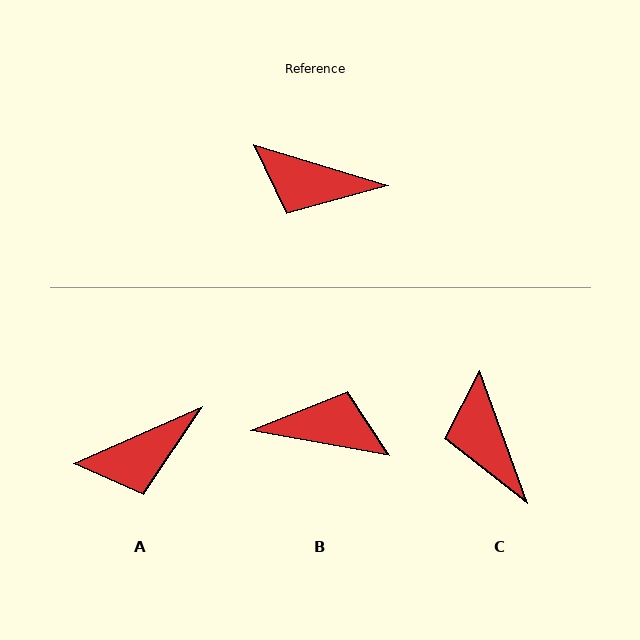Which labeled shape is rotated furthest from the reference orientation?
B, about 174 degrees away.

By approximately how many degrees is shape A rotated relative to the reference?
Approximately 41 degrees counter-clockwise.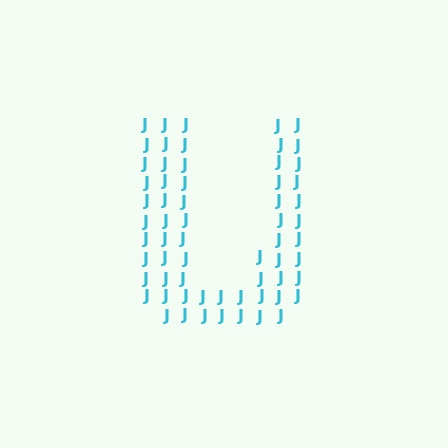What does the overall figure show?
The overall figure shows the letter U.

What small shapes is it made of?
It is made of small letter J's.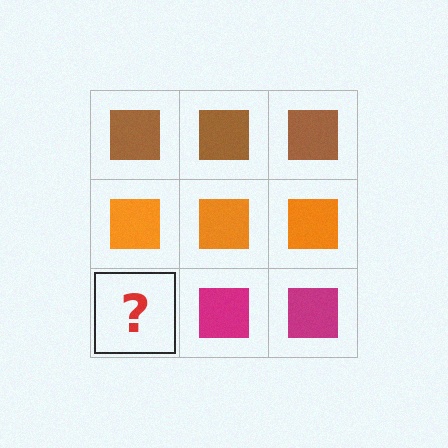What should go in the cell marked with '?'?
The missing cell should contain a magenta square.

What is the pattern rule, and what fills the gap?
The rule is that each row has a consistent color. The gap should be filled with a magenta square.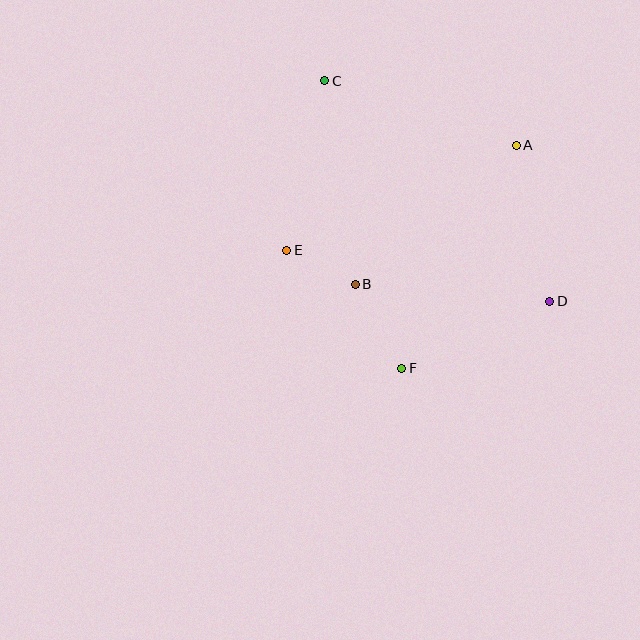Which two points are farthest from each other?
Points C and D are farthest from each other.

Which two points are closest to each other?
Points B and E are closest to each other.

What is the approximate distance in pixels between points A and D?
The distance between A and D is approximately 159 pixels.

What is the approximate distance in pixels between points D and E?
The distance between D and E is approximately 268 pixels.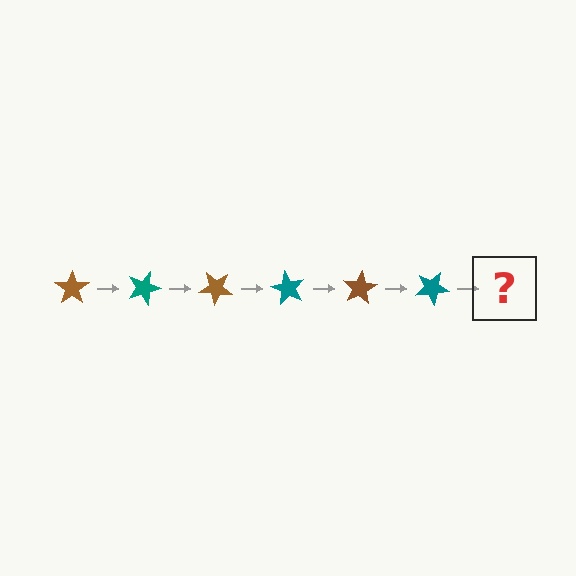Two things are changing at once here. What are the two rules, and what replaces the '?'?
The two rules are that it rotates 20 degrees each step and the color cycles through brown and teal. The '?' should be a brown star, rotated 120 degrees from the start.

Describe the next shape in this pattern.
It should be a brown star, rotated 120 degrees from the start.